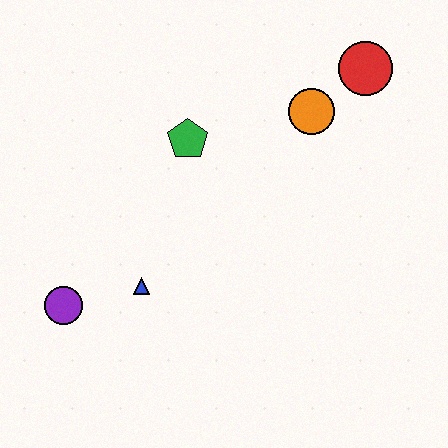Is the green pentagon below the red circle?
Yes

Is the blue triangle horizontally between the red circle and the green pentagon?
No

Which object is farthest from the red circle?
The purple circle is farthest from the red circle.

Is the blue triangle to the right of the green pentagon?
No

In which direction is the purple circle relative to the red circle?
The purple circle is to the left of the red circle.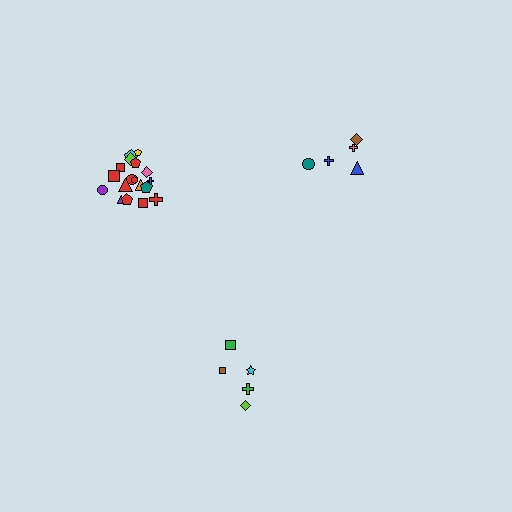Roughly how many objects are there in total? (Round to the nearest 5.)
Roughly 30 objects in total.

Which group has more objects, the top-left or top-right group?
The top-left group.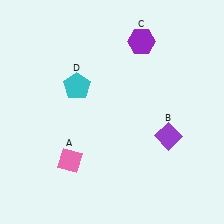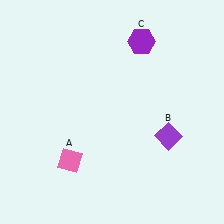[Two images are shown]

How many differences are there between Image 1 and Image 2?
There is 1 difference between the two images.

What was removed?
The cyan pentagon (D) was removed in Image 2.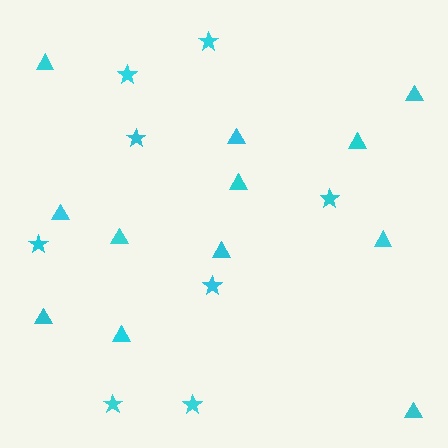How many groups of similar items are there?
There are 2 groups: one group of triangles (12) and one group of stars (8).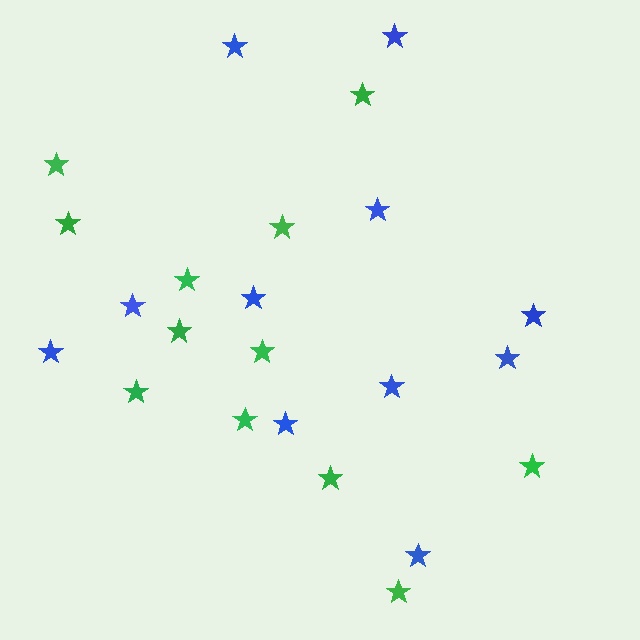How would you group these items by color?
There are 2 groups: one group of blue stars (11) and one group of green stars (12).